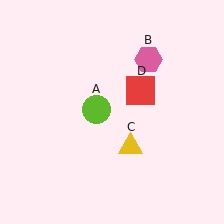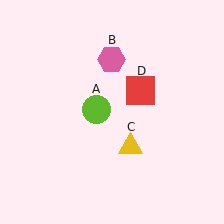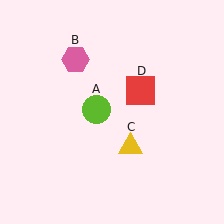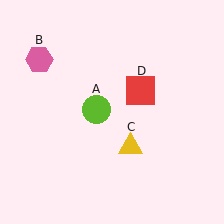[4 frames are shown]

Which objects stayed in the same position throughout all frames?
Lime circle (object A) and yellow triangle (object C) and red square (object D) remained stationary.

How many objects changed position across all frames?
1 object changed position: pink hexagon (object B).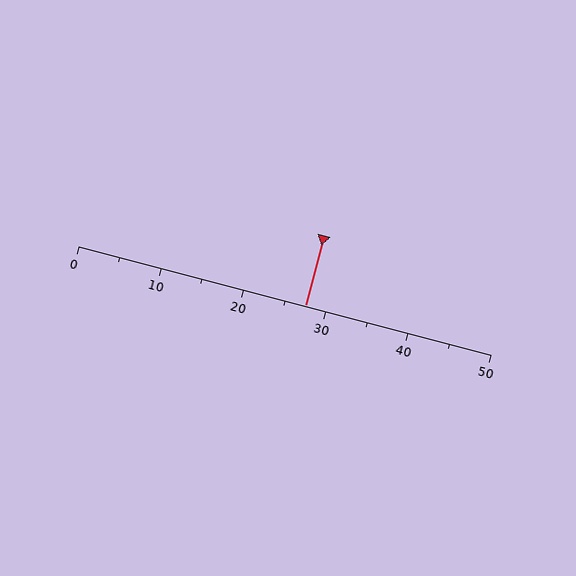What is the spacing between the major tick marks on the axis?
The major ticks are spaced 10 apart.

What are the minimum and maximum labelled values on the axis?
The axis runs from 0 to 50.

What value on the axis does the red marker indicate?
The marker indicates approximately 27.5.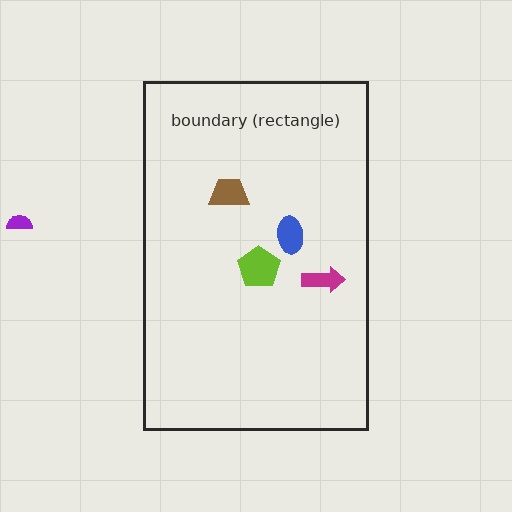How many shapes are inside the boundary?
4 inside, 1 outside.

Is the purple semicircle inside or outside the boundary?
Outside.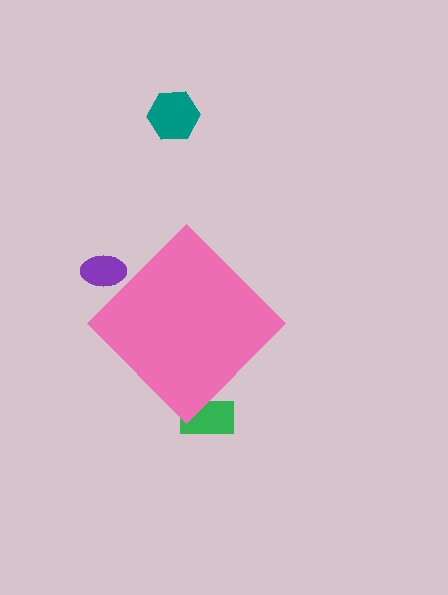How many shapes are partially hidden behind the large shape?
2 shapes are partially hidden.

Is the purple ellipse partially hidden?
Yes, the purple ellipse is partially hidden behind the pink diamond.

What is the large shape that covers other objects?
A pink diamond.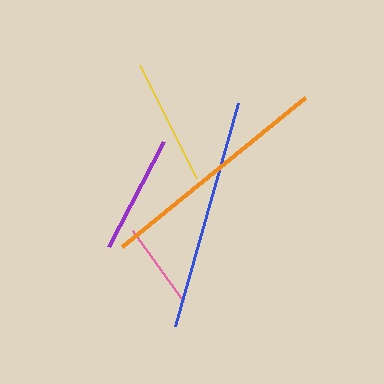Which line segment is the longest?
The orange line is the longest at approximately 236 pixels.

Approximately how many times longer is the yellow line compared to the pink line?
The yellow line is approximately 1.5 times the length of the pink line.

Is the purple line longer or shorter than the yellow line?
The yellow line is longer than the purple line.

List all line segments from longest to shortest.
From longest to shortest: orange, blue, yellow, purple, pink.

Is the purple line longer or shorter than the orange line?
The orange line is longer than the purple line.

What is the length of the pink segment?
The pink segment is approximately 87 pixels long.